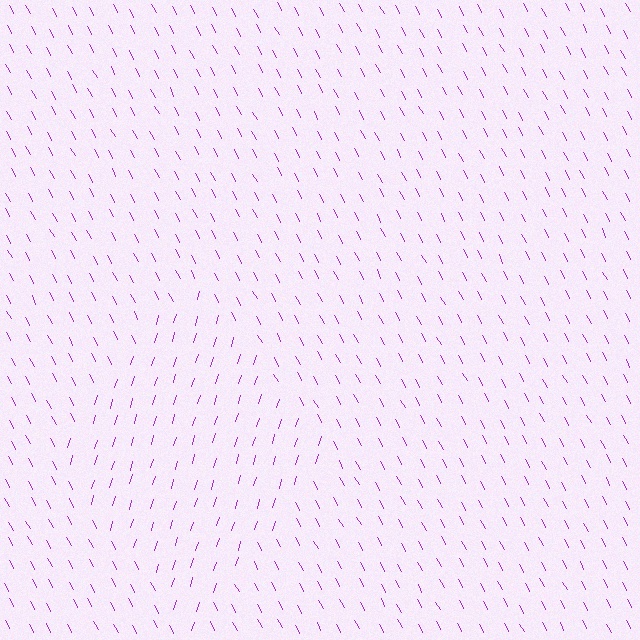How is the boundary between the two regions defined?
The boundary is defined purely by a change in line orientation (approximately 45 degrees difference). All lines are the same color and thickness.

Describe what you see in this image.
The image is filled with small purple line segments. A diamond region in the image has lines oriented differently from the surrounding lines, creating a visible texture boundary.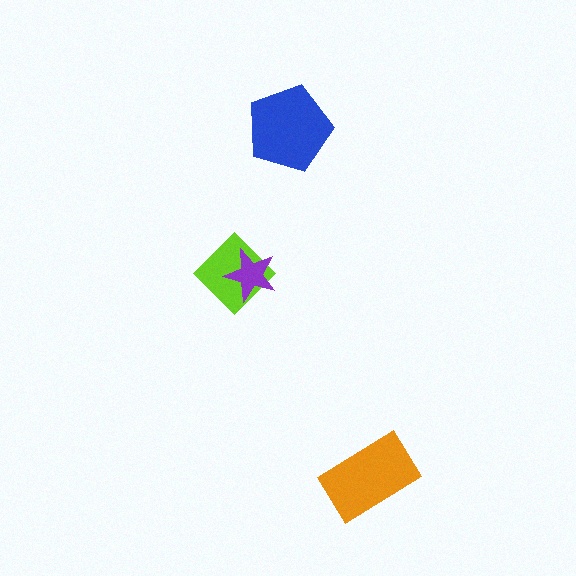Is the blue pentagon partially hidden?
No, no other shape covers it.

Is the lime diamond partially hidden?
Yes, it is partially covered by another shape.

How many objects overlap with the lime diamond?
1 object overlaps with the lime diamond.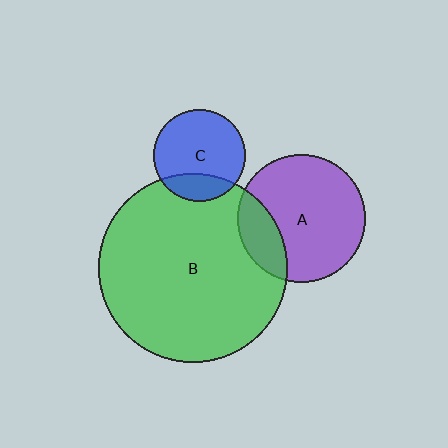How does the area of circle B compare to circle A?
Approximately 2.2 times.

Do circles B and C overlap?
Yes.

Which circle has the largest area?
Circle B (green).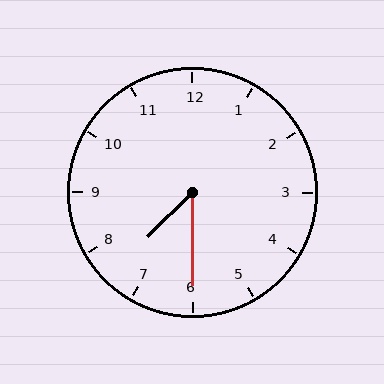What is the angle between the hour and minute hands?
Approximately 45 degrees.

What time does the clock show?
7:30.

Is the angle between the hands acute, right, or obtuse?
It is acute.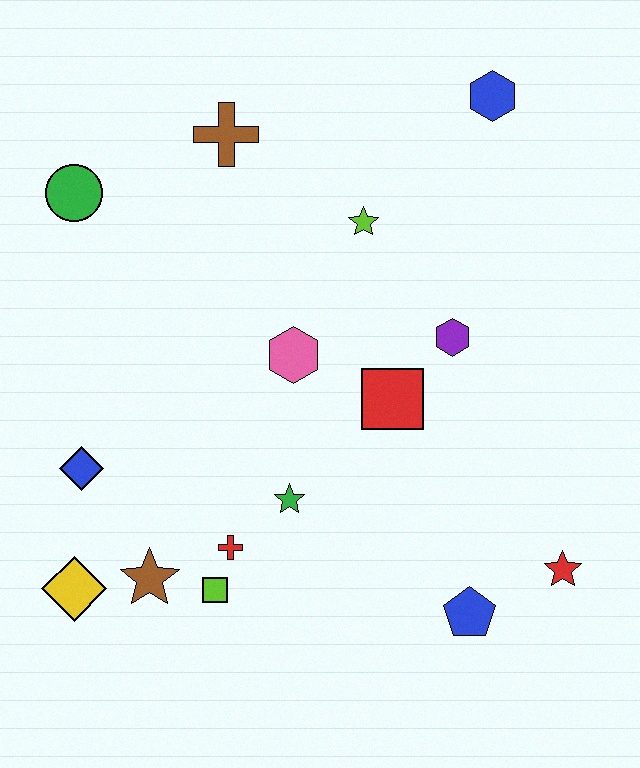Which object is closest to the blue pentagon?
The red star is closest to the blue pentagon.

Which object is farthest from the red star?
The green circle is farthest from the red star.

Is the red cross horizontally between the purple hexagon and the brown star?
Yes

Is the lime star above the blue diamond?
Yes